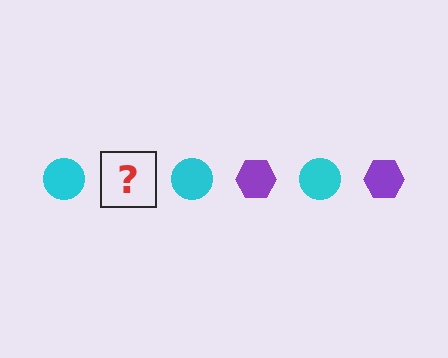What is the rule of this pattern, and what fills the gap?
The rule is that the pattern alternates between cyan circle and purple hexagon. The gap should be filled with a purple hexagon.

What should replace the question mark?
The question mark should be replaced with a purple hexagon.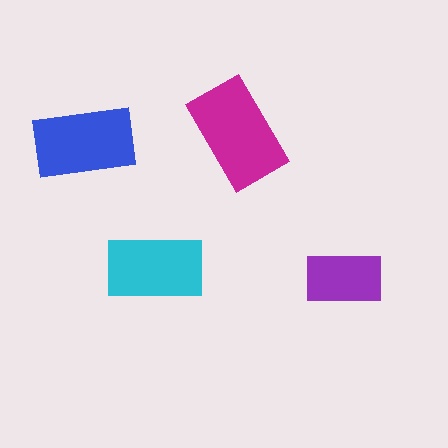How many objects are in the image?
There are 4 objects in the image.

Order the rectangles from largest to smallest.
the magenta one, the blue one, the cyan one, the purple one.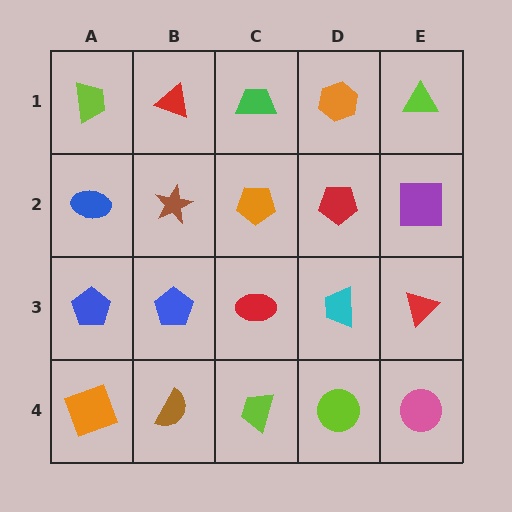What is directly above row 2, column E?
A lime triangle.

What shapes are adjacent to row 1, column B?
A brown star (row 2, column B), a lime trapezoid (row 1, column A), a green trapezoid (row 1, column C).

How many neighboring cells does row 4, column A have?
2.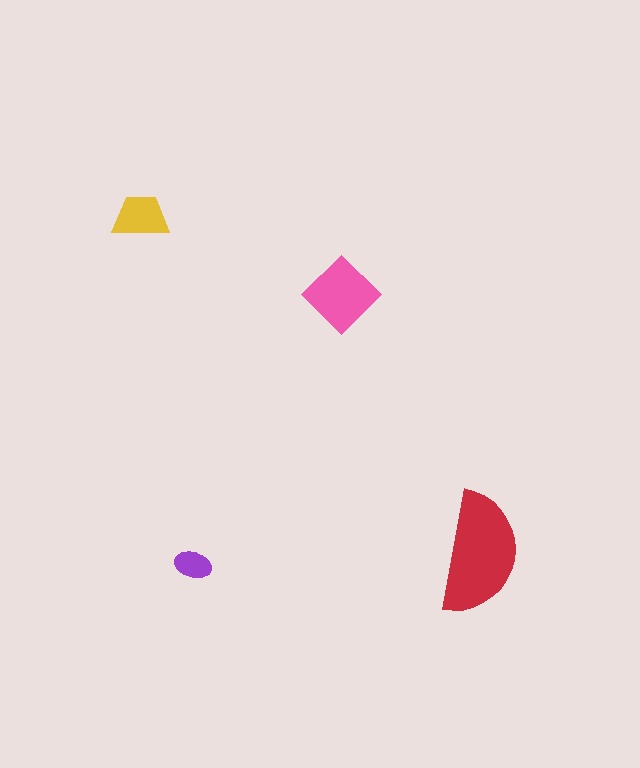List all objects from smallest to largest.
The purple ellipse, the yellow trapezoid, the pink diamond, the red semicircle.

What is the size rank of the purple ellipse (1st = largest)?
4th.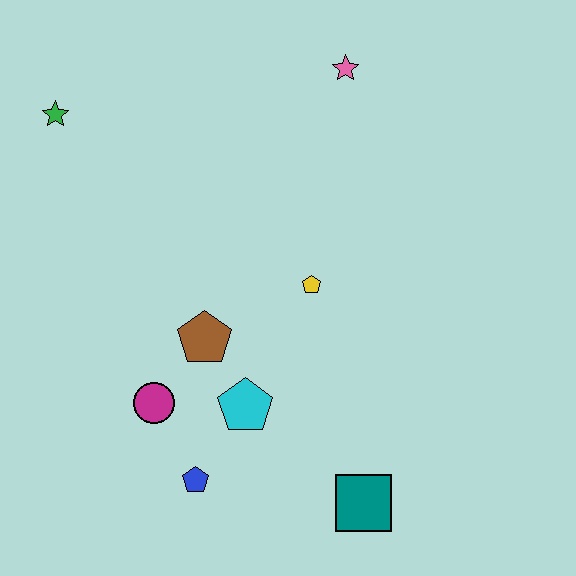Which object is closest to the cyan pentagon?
The brown pentagon is closest to the cyan pentagon.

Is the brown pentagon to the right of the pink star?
No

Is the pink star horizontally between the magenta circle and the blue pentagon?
No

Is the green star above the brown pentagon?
Yes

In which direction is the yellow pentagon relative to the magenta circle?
The yellow pentagon is to the right of the magenta circle.